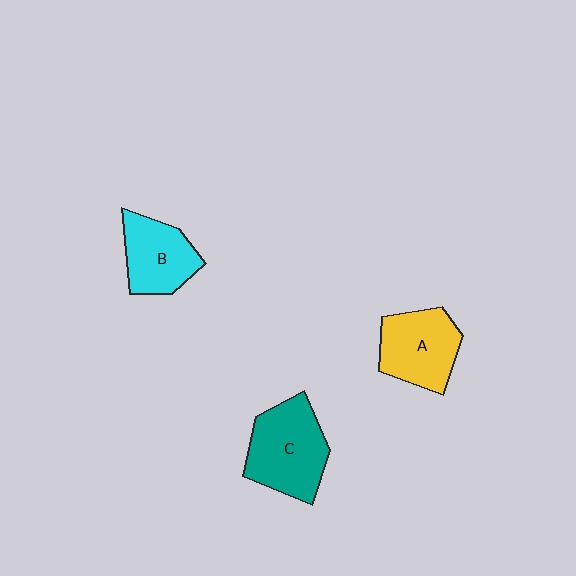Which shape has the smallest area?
Shape B (cyan).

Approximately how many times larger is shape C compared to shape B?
Approximately 1.3 times.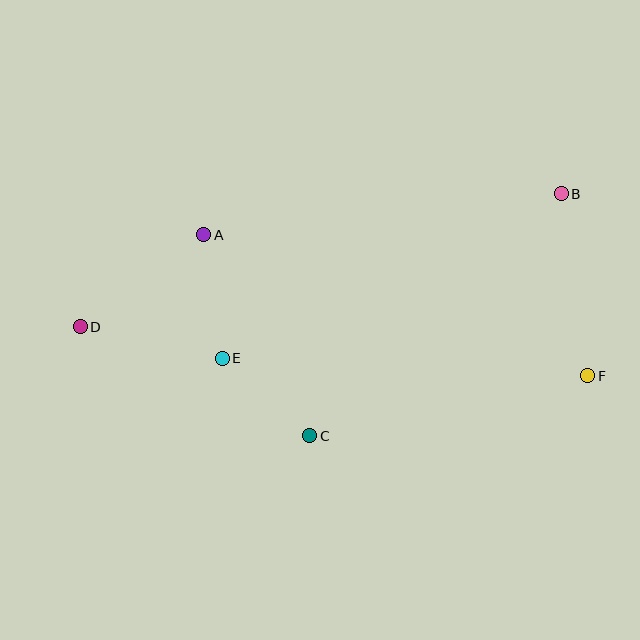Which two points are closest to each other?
Points C and E are closest to each other.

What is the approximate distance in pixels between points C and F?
The distance between C and F is approximately 284 pixels.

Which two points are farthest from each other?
Points D and F are farthest from each other.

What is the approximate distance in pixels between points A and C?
The distance between A and C is approximately 227 pixels.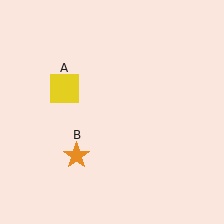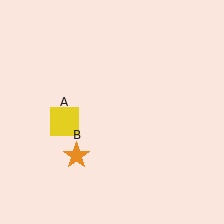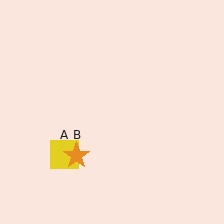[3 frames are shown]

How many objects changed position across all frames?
1 object changed position: yellow square (object A).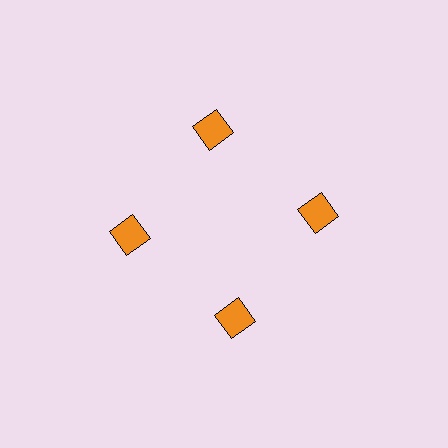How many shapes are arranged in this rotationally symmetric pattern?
There are 4 shapes, arranged in 4 groups of 1.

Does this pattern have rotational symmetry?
Yes, this pattern has 4-fold rotational symmetry. It looks the same after rotating 90 degrees around the center.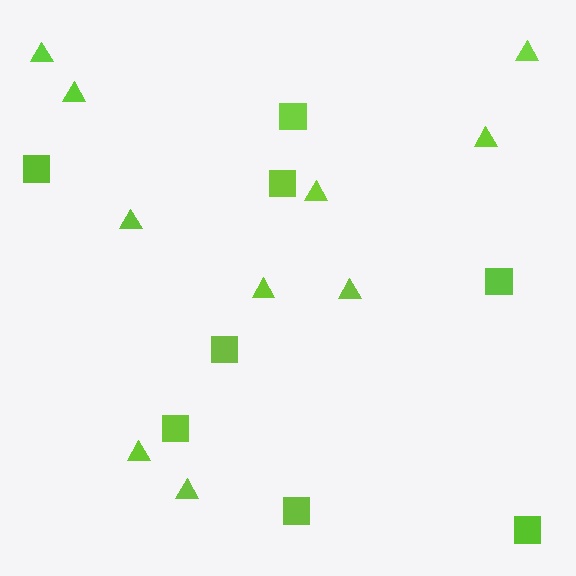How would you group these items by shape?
There are 2 groups: one group of squares (8) and one group of triangles (10).